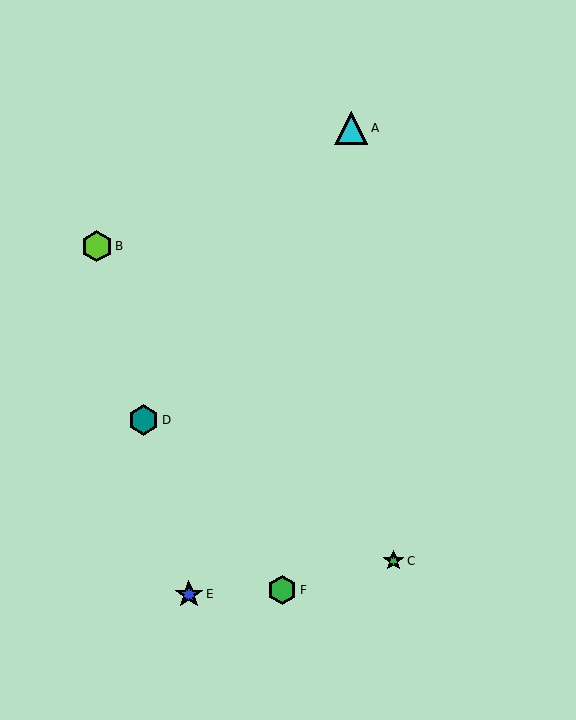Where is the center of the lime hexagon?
The center of the lime hexagon is at (97, 246).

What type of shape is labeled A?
Shape A is a cyan triangle.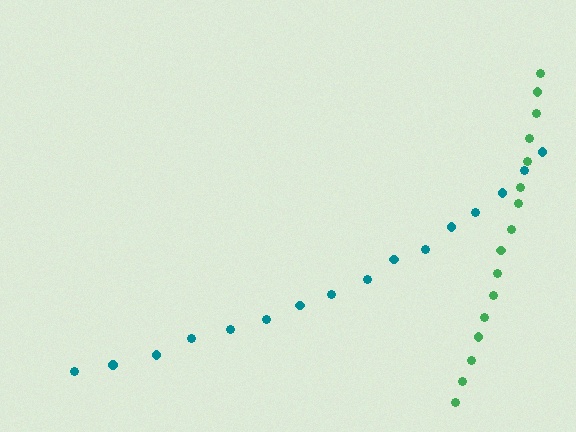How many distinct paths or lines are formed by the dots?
There are 2 distinct paths.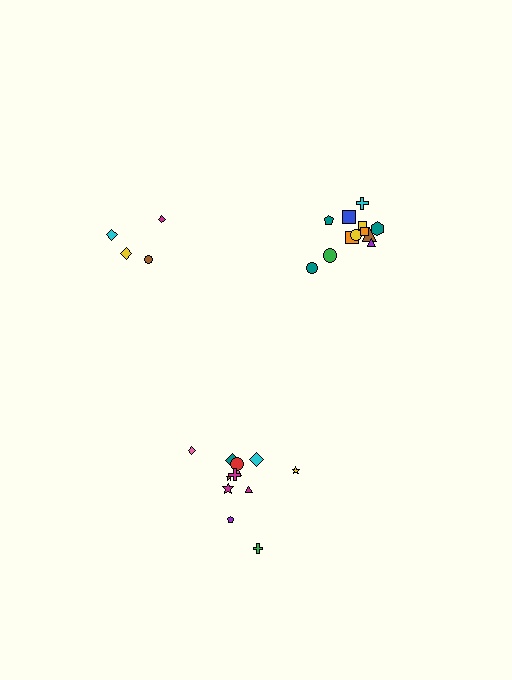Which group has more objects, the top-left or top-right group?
The top-right group.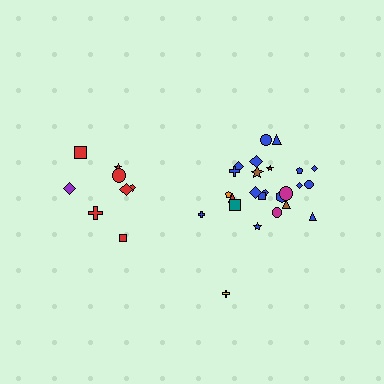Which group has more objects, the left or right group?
The right group.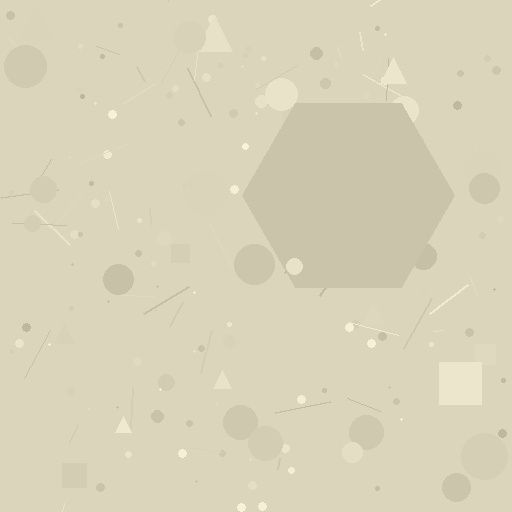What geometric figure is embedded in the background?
A hexagon is embedded in the background.